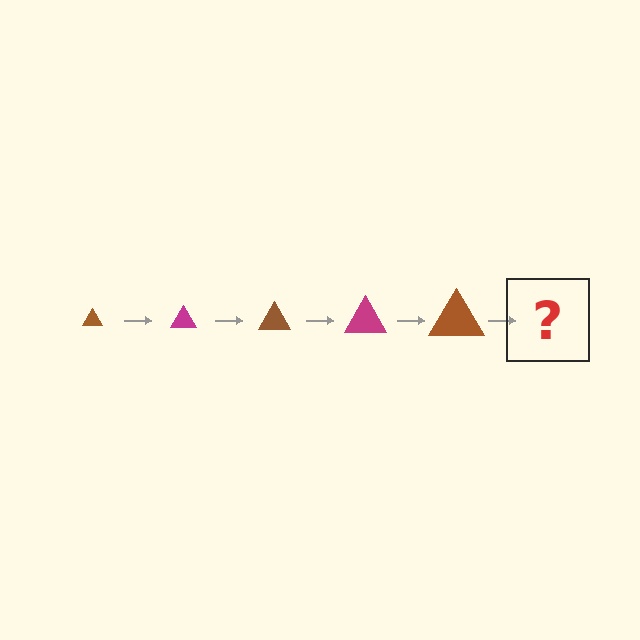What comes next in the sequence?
The next element should be a magenta triangle, larger than the previous one.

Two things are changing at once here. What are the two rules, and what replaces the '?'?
The two rules are that the triangle grows larger each step and the color cycles through brown and magenta. The '?' should be a magenta triangle, larger than the previous one.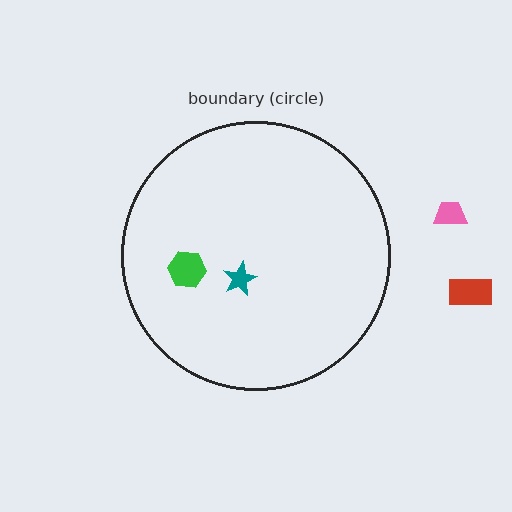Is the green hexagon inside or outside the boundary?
Inside.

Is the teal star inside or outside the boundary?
Inside.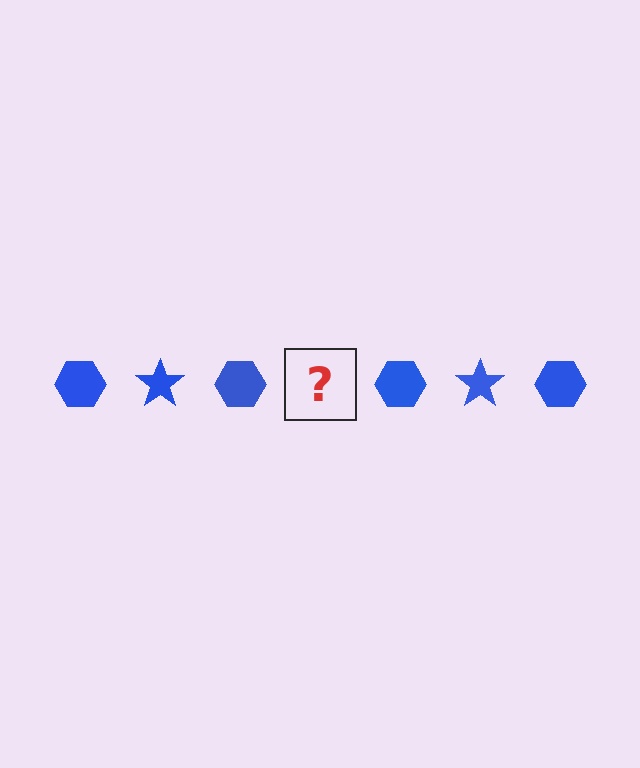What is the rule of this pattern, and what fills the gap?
The rule is that the pattern cycles through hexagon, star shapes in blue. The gap should be filled with a blue star.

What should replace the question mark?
The question mark should be replaced with a blue star.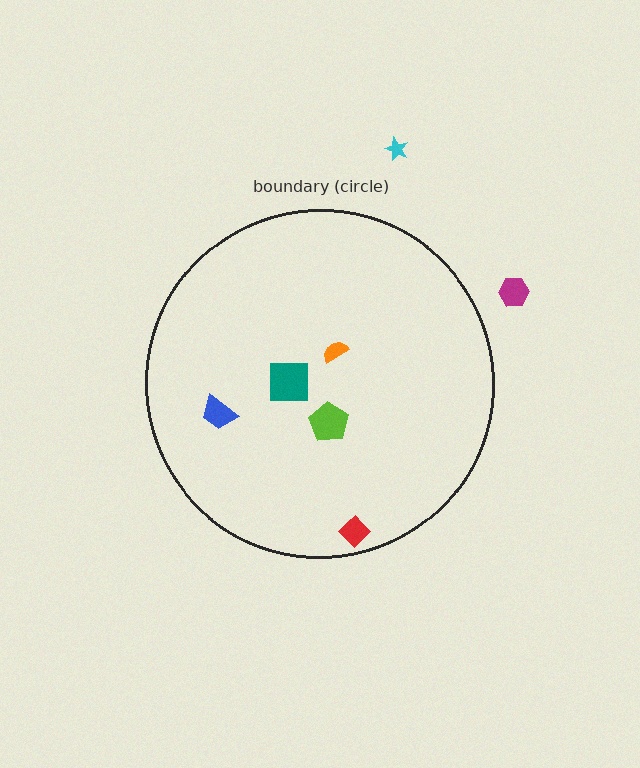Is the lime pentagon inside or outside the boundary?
Inside.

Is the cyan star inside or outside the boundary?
Outside.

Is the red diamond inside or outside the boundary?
Inside.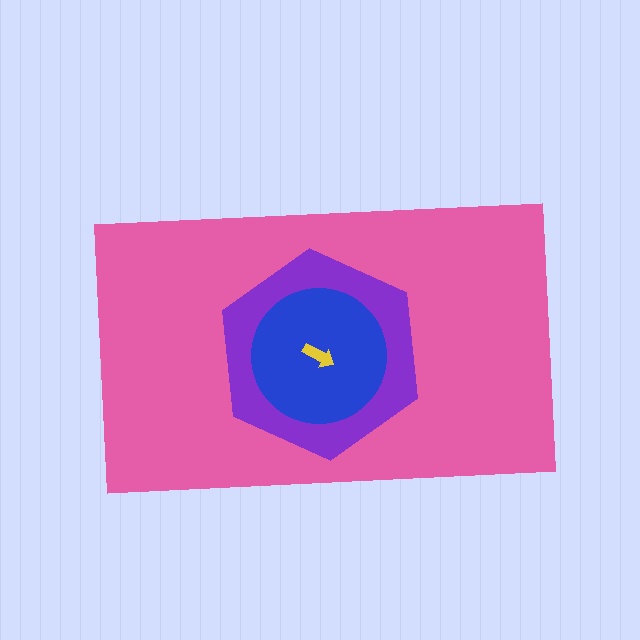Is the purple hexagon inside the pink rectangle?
Yes.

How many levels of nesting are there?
4.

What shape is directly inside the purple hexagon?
The blue circle.